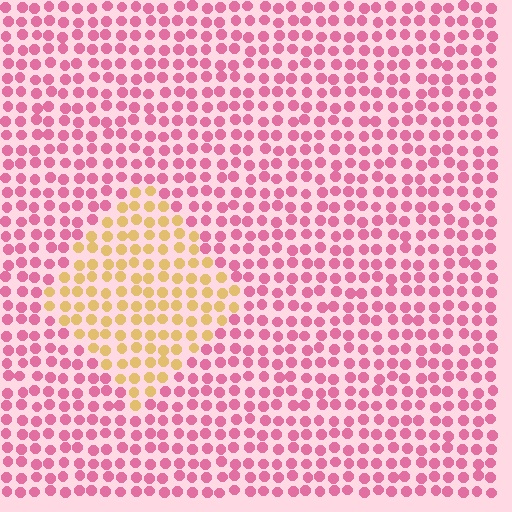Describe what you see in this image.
The image is filled with small pink elements in a uniform arrangement. A diamond-shaped region is visible where the elements are tinted to a slightly different hue, forming a subtle color boundary.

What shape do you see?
I see a diamond.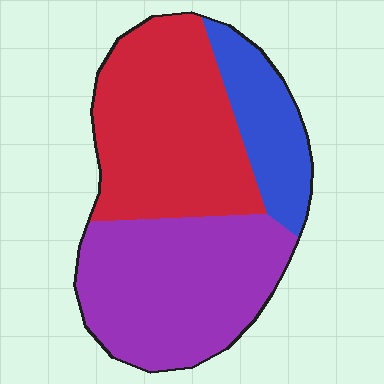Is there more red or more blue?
Red.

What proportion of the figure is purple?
Purple takes up between a third and a half of the figure.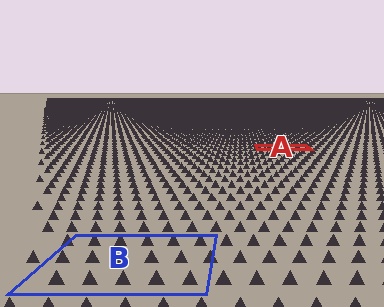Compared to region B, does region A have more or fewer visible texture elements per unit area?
Region A has more texture elements per unit area — they are packed more densely because it is farther away.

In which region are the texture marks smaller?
The texture marks are smaller in region A, because it is farther away.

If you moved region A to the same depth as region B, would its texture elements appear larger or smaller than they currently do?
They would appear larger. At a closer depth, the same texture elements are projected at a bigger on-screen size.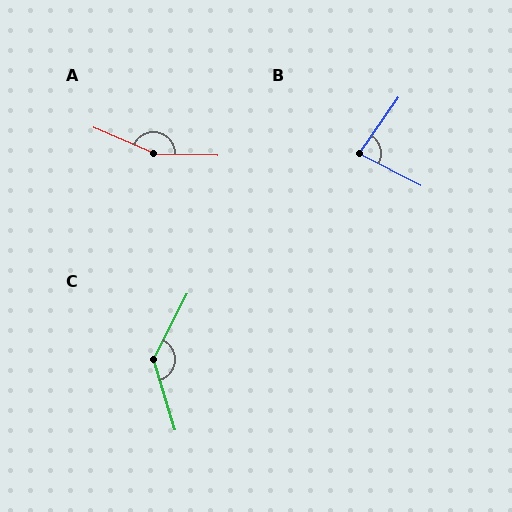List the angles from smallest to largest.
B (82°), C (136°), A (158°).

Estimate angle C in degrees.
Approximately 136 degrees.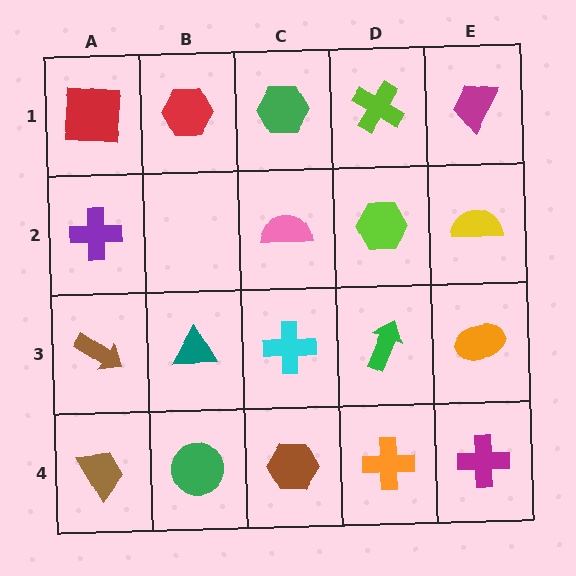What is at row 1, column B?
A red hexagon.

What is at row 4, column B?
A green circle.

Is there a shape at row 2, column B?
No, that cell is empty.